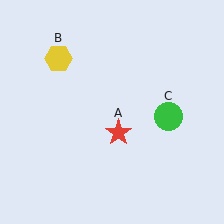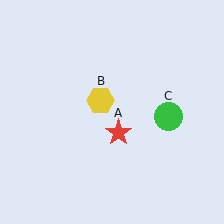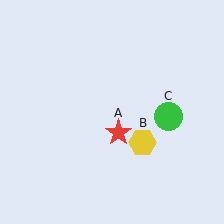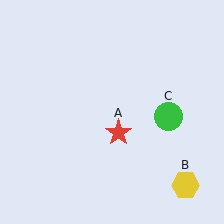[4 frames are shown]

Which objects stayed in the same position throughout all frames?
Red star (object A) and green circle (object C) remained stationary.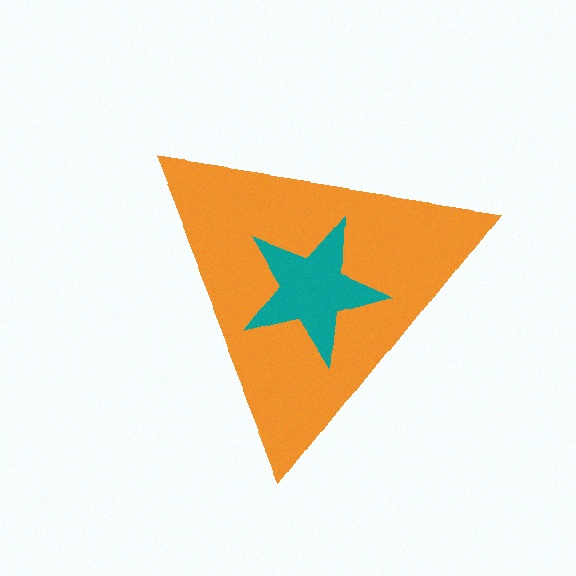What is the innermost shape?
The teal star.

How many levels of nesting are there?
2.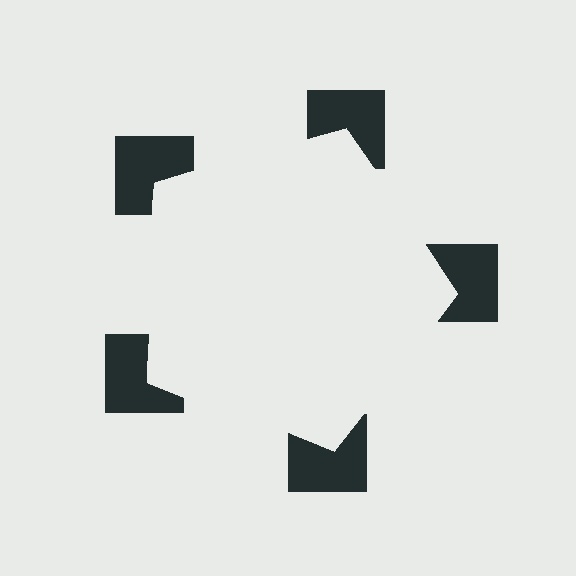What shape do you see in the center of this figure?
An illusory pentagon — its edges are inferred from the aligned wedge cuts in the notched squares, not physically drawn.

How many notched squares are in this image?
There are 5 — one at each vertex of the illusory pentagon.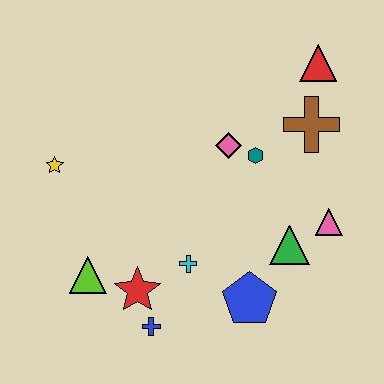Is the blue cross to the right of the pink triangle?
No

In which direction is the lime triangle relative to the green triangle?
The lime triangle is to the left of the green triangle.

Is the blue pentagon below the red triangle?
Yes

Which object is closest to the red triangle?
The brown cross is closest to the red triangle.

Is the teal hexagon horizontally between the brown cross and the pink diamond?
Yes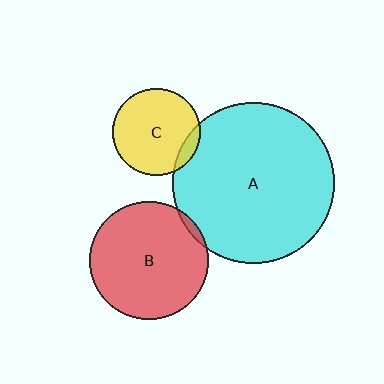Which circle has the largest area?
Circle A (cyan).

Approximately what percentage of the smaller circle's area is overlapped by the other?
Approximately 5%.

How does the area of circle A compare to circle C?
Approximately 3.4 times.